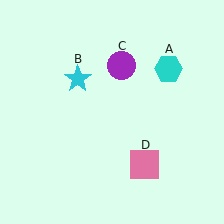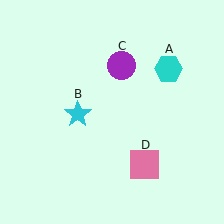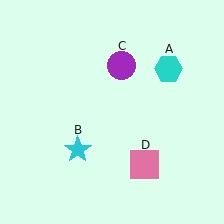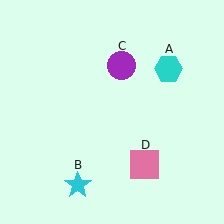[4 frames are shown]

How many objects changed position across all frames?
1 object changed position: cyan star (object B).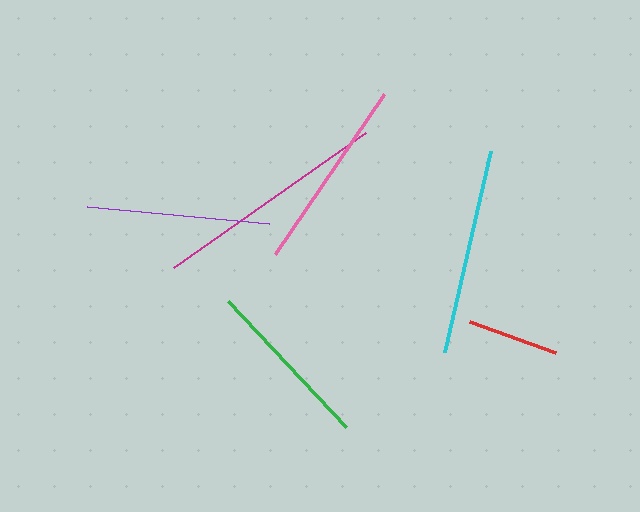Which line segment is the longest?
The magenta line is the longest at approximately 234 pixels.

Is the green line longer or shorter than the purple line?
The purple line is longer than the green line.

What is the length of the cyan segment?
The cyan segment is approximately 206 pixels long.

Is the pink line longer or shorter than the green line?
The pink line is longer than the green line.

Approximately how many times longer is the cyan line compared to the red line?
The cyan line is approximately 2.2 times the length of the red line.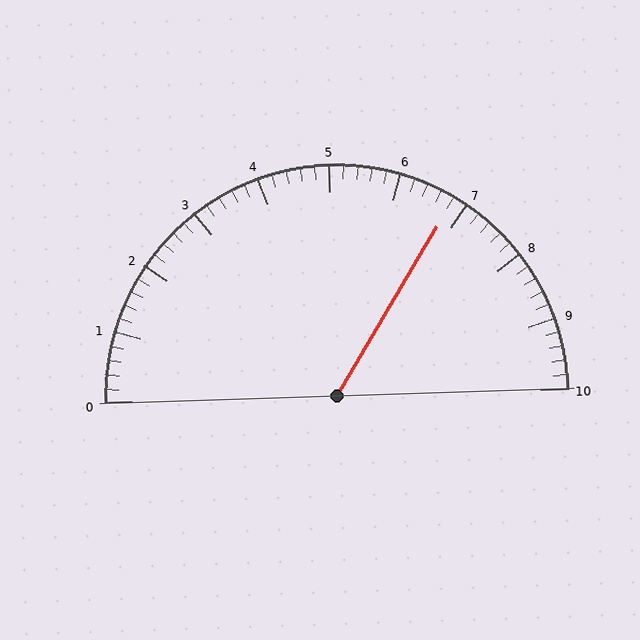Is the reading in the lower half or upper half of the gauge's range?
The reading is in the upper half of the range (0 to 10).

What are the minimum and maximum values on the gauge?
The gauge ranges from 0 to 10.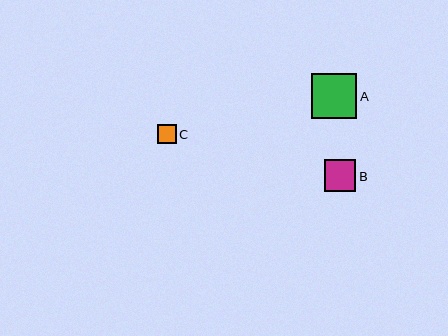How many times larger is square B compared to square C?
Square B is approximately 1.6 times the size of square C.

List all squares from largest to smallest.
From largest to smallest: A, B, C.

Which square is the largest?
Square A is the largest with a size of approximately 45 pixels.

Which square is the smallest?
Square C is the smallest with a size of approximately 19 pixels.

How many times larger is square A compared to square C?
Square A is approximately 2.3 times the size of square C.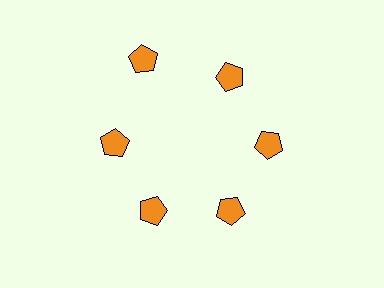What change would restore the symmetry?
The symmetry would be restored by moving it inward, back onto the ring so that all 6 pentagons sit at equal angles and equal distance from the center.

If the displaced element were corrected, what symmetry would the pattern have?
It would have 6-fold rotational symmetry — the pattern would map onto itself every 60 degrees.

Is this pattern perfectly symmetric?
No. The 6 orange pentagons are arranged in a ring, but one element near the 11 o'clock position is pushed outward from the center, breaking the 6-fold rotational symmetry.